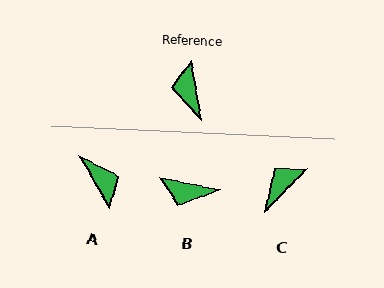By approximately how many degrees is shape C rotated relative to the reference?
Approximately 55 degrees clockwise.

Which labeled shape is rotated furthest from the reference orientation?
A, about 159 degrees away.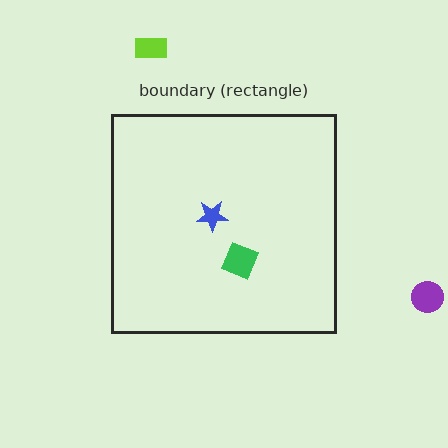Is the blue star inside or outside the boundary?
Inside.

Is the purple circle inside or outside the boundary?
Outside.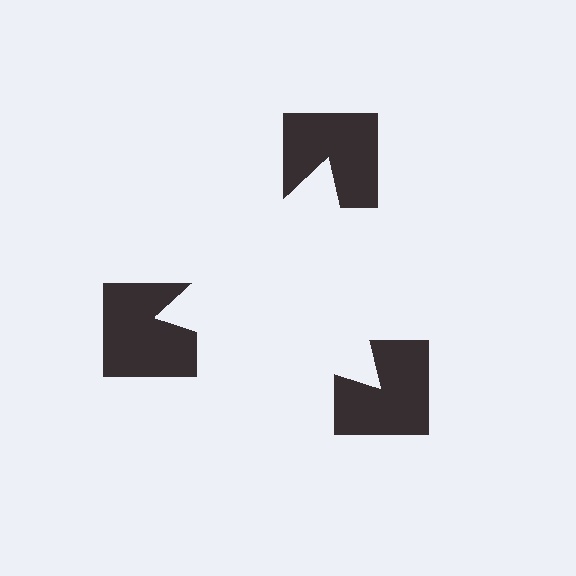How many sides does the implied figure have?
3 sides.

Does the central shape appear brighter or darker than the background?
It typically appears slightly brighter than the background, even though no actual brightness change is drawn.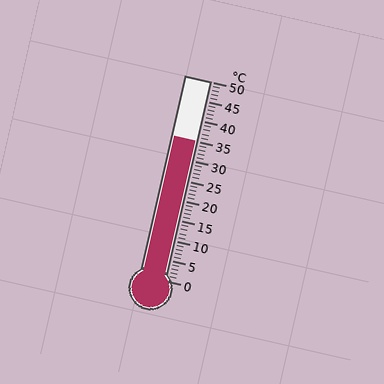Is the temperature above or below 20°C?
The temperature is above 20°C.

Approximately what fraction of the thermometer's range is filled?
The thermometer is filled to approximately 70% of its range.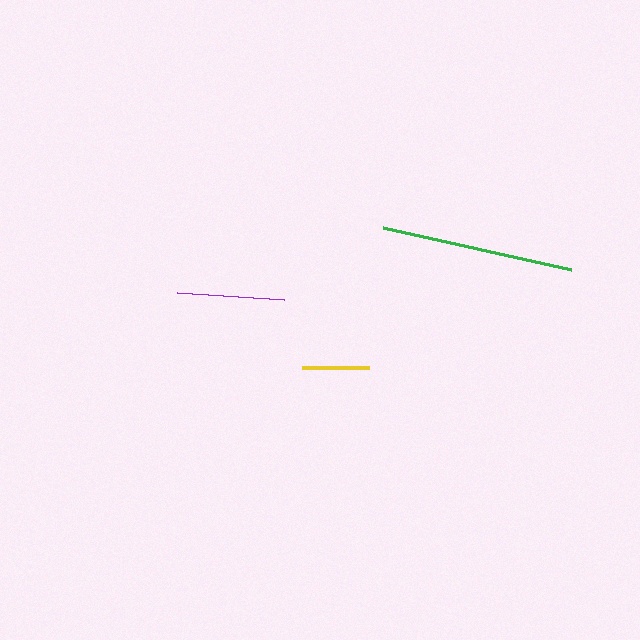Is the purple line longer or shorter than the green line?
The green line is longer than the purple line.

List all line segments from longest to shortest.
From longest to shortest: green, purple, yellow.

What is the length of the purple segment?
The purple segment is approximately 107 pixels long.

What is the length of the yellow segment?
The yellow segment is approximately 67 pixels long.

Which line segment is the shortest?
The yellow line is the shortest at approximately 67 pixels.